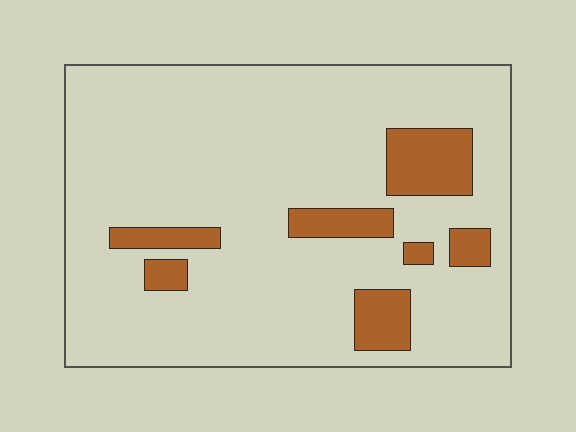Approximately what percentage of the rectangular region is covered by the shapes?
Approximately 15%.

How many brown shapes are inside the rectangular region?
7.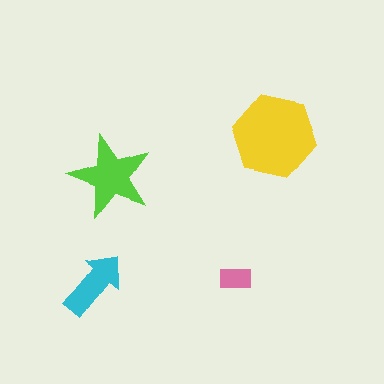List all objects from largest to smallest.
The yellow hexagon, the lime star, the cyan arrow, the pink rectangle.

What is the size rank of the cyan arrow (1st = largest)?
3rd.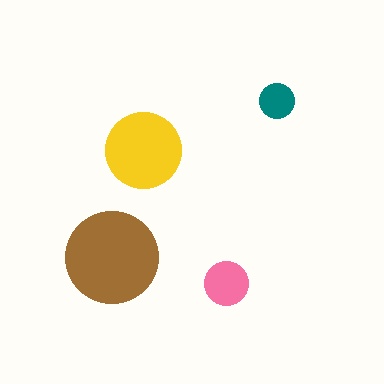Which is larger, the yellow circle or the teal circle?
The yellow one.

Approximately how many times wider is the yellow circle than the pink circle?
About 1.5 times wider.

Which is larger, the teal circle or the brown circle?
The brown one.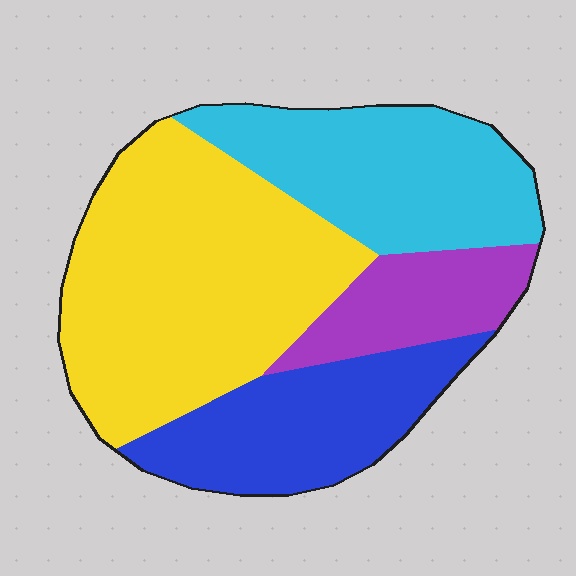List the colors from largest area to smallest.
From largest to smallest: yellow, cyan, blue, purple.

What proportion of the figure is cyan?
Cyan covers about 25% of the figure.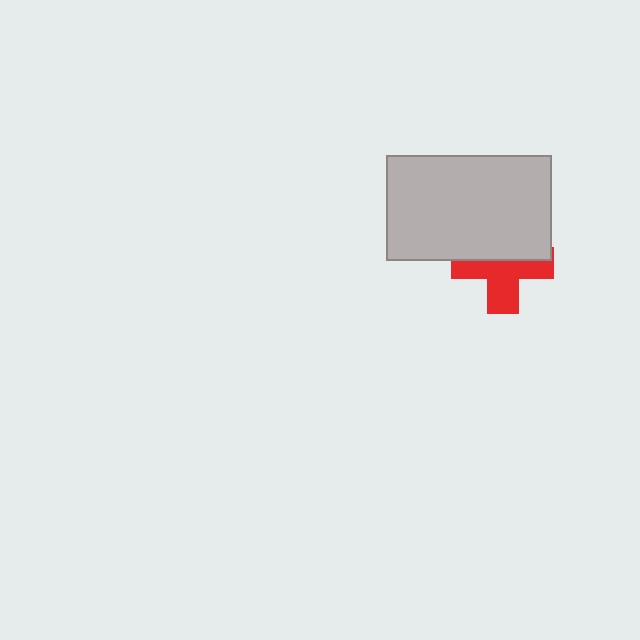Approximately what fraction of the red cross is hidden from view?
Roughly 46% of the red cross is hidden behind the light gray rectangle.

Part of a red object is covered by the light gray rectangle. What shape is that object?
It is a cross.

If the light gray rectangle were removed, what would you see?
You would see the complete red cross.